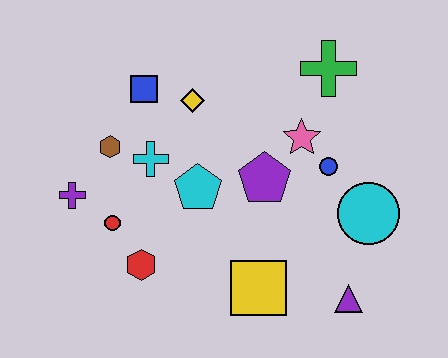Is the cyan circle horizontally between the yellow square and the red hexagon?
No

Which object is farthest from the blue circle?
The purple cross is farthest from the blue circle.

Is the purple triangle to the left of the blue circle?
No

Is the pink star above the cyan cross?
Yes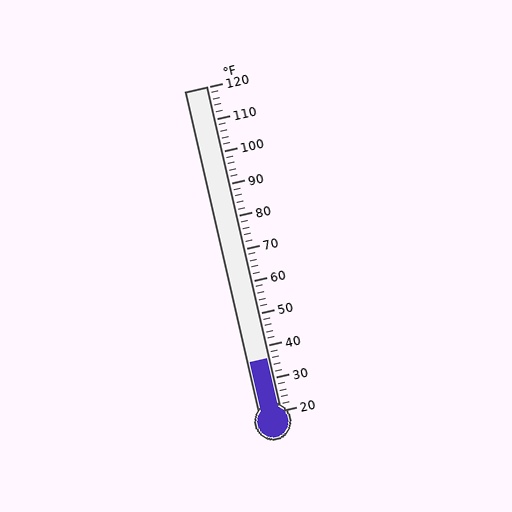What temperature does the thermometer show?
The thermometer shows approximately 36°F.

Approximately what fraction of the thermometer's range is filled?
The thermometer is filled to approximately 15% of its range.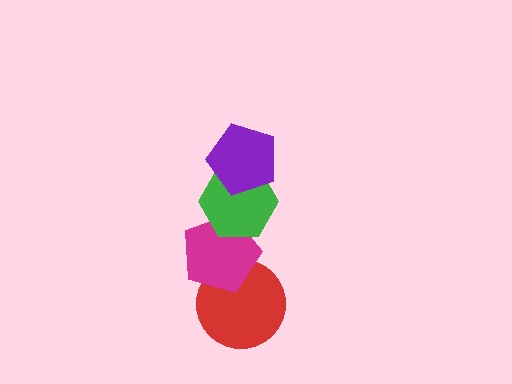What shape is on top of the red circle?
The magenta pentagon is on top of the red circle.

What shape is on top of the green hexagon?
The purple pentagon is on top of the green hexagon.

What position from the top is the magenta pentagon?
The magenta pentagon is 3rd from the top.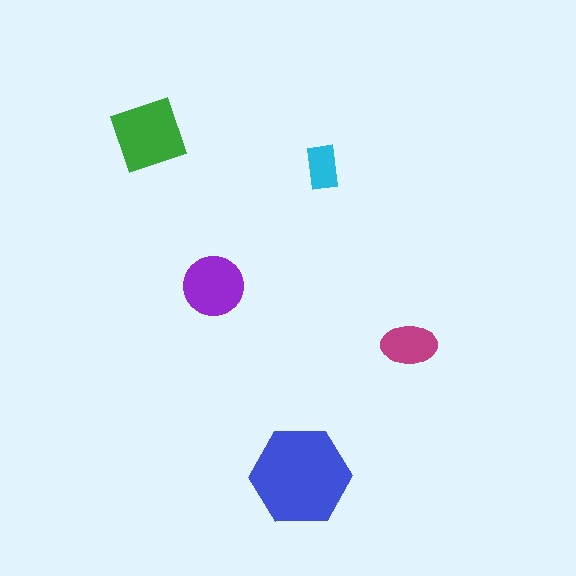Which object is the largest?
The blue hexagon.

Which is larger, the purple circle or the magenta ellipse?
The purple circle.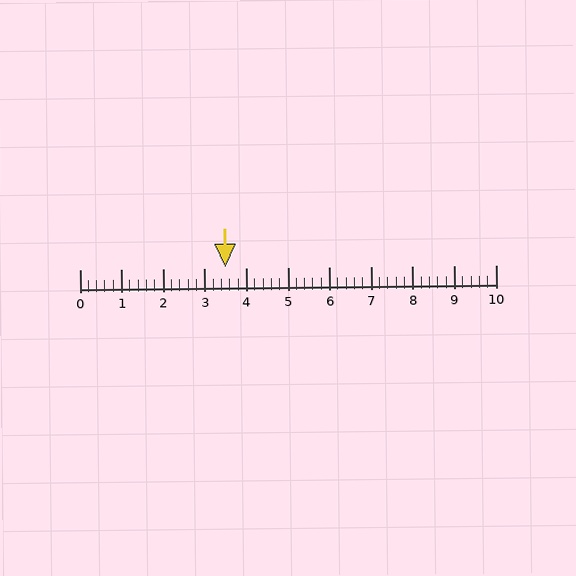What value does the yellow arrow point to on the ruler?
The yellow arrow points to approximately 3.5.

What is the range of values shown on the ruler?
The ruler shows values from 0 to 10.